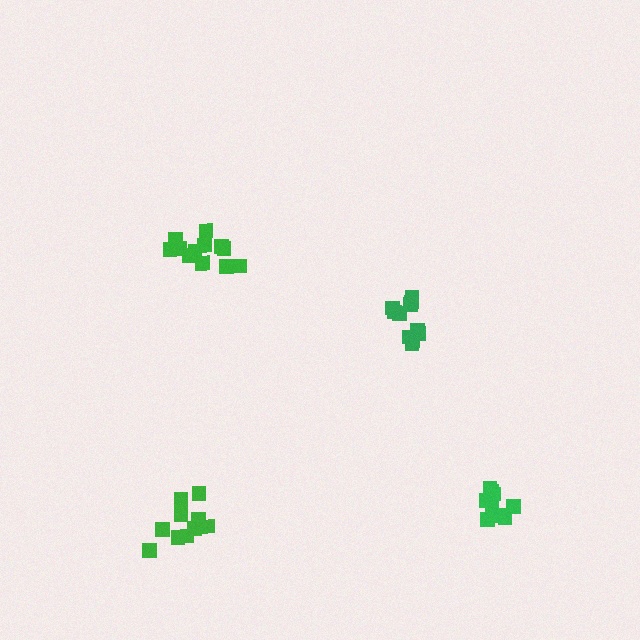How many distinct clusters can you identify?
There are 4 distinct clusters.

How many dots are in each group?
Group 1: 12 dots, Group 2: 10 dots, Group 3: 11 dots, Group 4: 9 dots (42 total).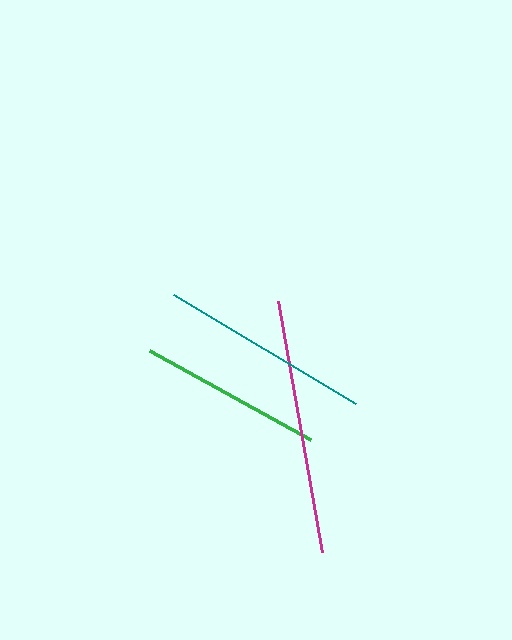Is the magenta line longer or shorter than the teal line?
The magenta line is longer than the teal line.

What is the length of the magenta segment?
The magenta segment is approximately 255 pixels long.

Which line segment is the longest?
The magenta line is the longest at approximately 255 pixels.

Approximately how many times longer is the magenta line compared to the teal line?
The magenta line is approximately 1.2 times the length of the teal line.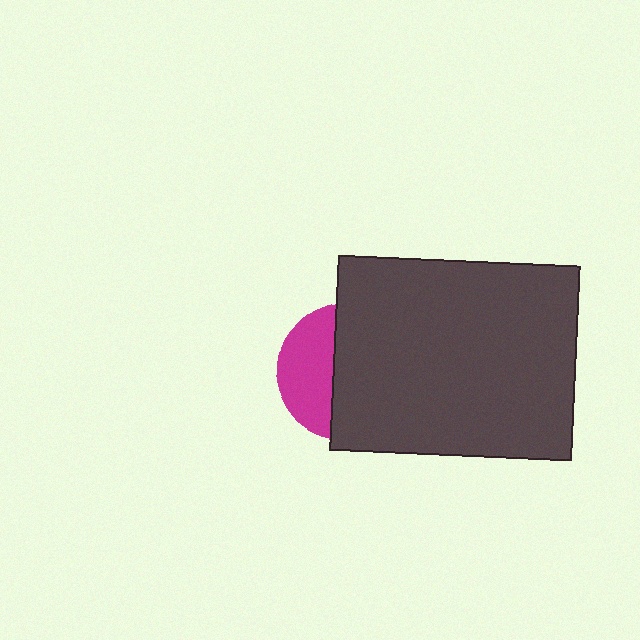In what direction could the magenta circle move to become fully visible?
The magenta circle could move left. That would shift it out from behind the dark gray rectangle entirely.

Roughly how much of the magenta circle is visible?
A small part of it is visible (roughly 38%).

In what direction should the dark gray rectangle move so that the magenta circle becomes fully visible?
The dark gray rectangle should move right. That is the shortest direction to clear the overlap and leave the magenta circle fully visible.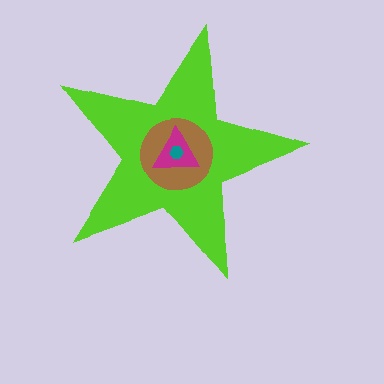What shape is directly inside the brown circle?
The magenta triangle.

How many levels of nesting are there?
4.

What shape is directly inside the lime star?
The brown circle.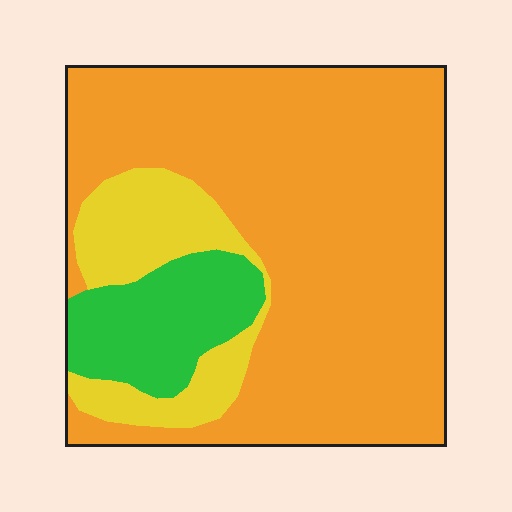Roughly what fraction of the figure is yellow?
Yellow covers 16% of the figure.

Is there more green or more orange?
Orange.